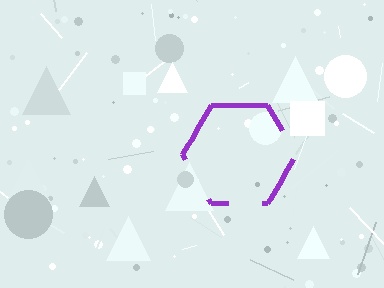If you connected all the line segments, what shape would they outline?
They would outline a hexagon.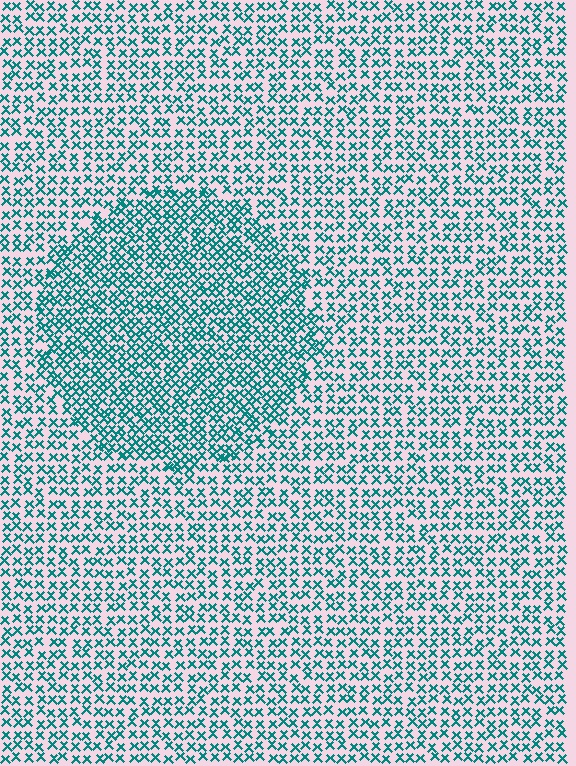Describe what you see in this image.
The image contains small teal elements arranged at two different densities. A circle-shaped region is visible where the elements are more densely packed than the surrounding area.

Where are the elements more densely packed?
The elements are more densely packed inside the circle boundary.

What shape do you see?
I see a circle.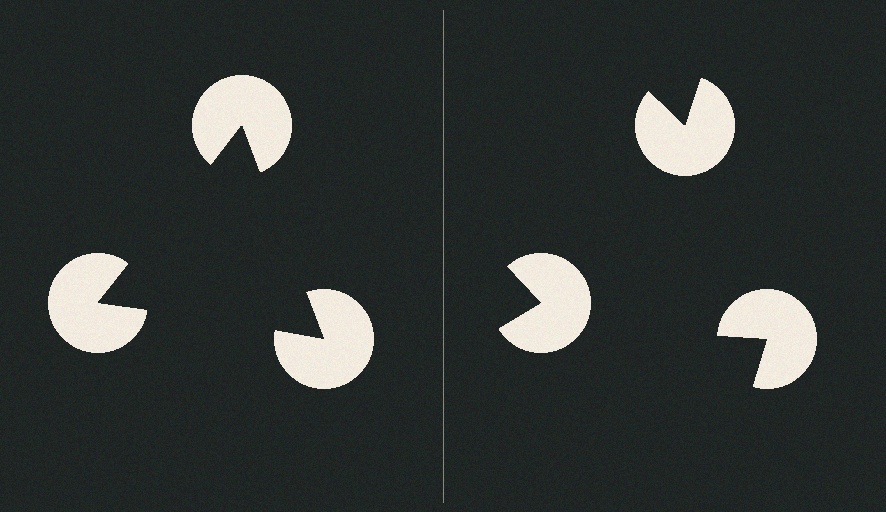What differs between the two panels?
The pac-man discs are positioned identically on both sides; only the wedge orientations differ. On the left they align to a triangle; on the right they are misaligned.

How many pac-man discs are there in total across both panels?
6 — 3 on each side.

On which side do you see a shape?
An illusory triangle appears on the left side. On the right side the wedge cuts are rotated, so no coherent shape forms.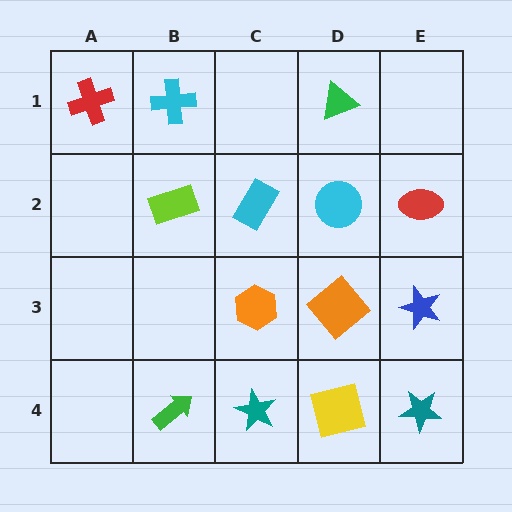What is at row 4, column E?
A teal star.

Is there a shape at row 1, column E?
No, that cell is empty.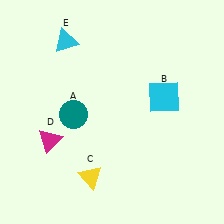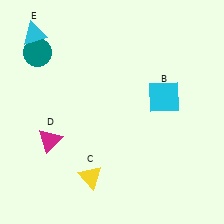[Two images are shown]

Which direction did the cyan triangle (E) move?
The cyan triangle (E) moved left.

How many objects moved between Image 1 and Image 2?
2 objects moved between the two images.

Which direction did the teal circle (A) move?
The teal circle (A) moved up.